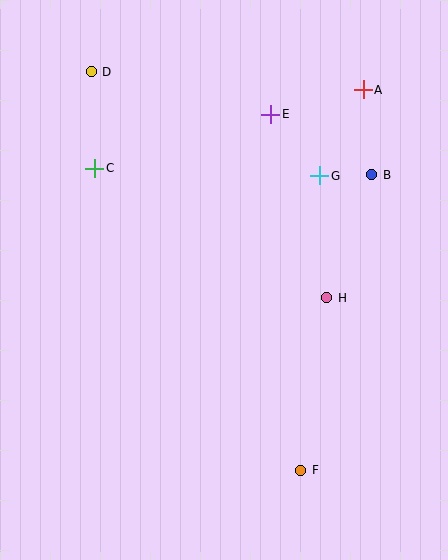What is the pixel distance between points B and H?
The distance between B and H is 131 pixels.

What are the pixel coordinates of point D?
Point D is at (91, 72).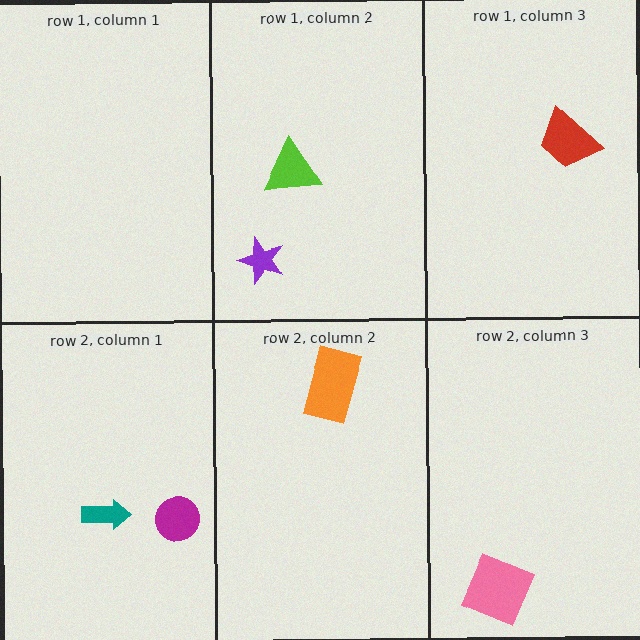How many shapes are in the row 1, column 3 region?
1.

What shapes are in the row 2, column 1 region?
The teal arrow, the magenta circle.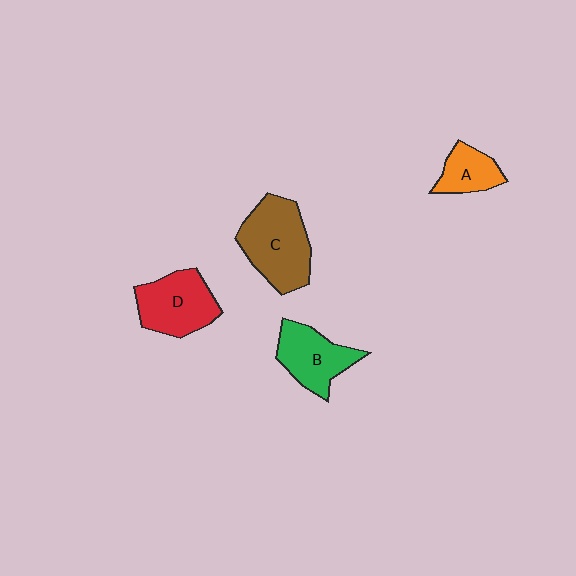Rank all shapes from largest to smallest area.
From largest to smallest: C (brown), D (red), B (green), A (orange).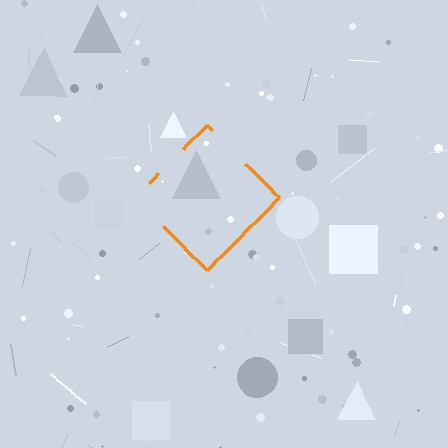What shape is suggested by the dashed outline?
The dashed outline suggests a diamond.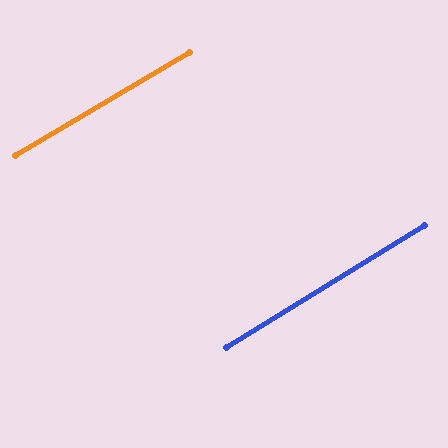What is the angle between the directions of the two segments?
Approximately 1 degree.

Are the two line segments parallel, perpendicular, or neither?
Parallel — their directions differ by only 1.2°.